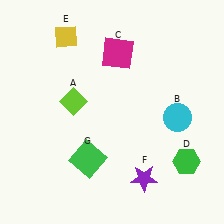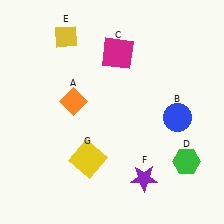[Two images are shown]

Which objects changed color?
A changed from lime to orange. B changed from cyan to blue. G changed from green to yellow.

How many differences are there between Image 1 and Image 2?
There are 3 differences between the two images.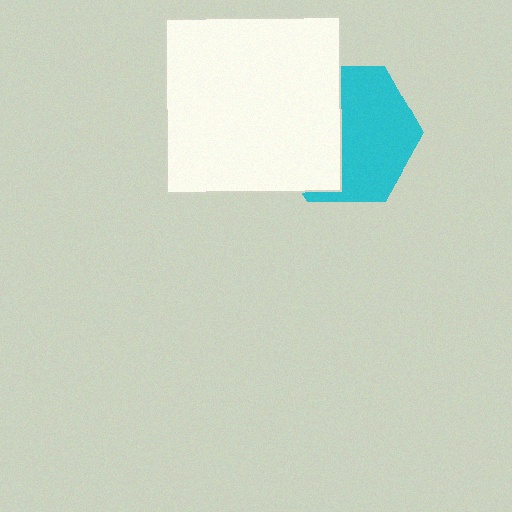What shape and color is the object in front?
The object in front is a white square.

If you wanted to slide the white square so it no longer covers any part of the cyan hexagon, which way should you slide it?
Slide it left — that is the most direct way to separate the two shapes.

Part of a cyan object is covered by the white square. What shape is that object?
It is a hexagon.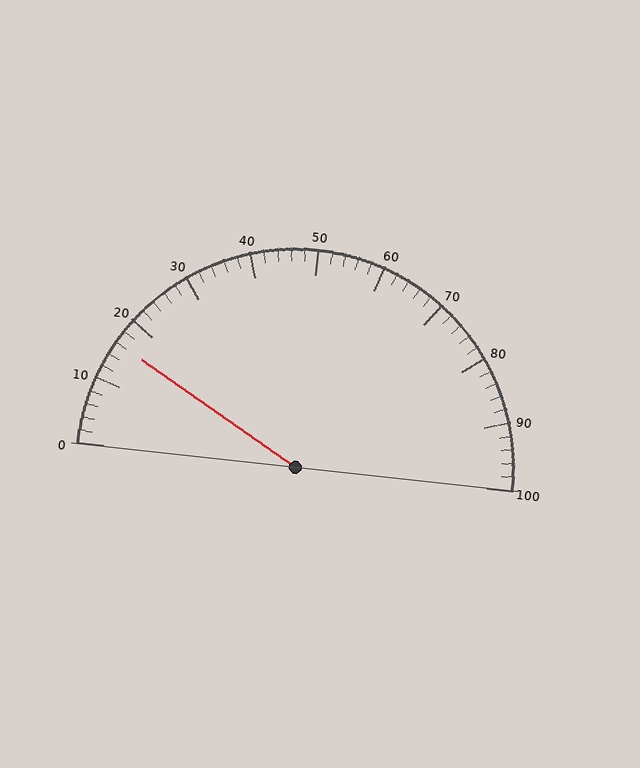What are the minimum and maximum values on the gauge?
The gauge ranges from 0 to 100.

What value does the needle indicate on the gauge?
The needle indicates approximately 16.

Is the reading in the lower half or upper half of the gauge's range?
The reading is in the lower half of the range (0 to 100).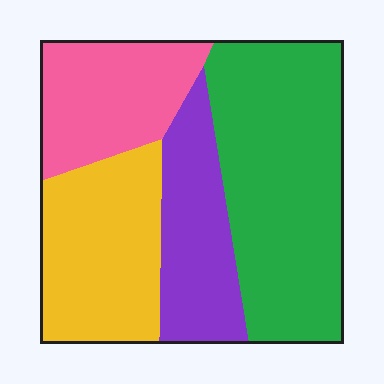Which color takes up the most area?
Green, at roughly 40%.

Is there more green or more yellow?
Green.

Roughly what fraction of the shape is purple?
Purple takes up about one sixth (1/6) of the shape.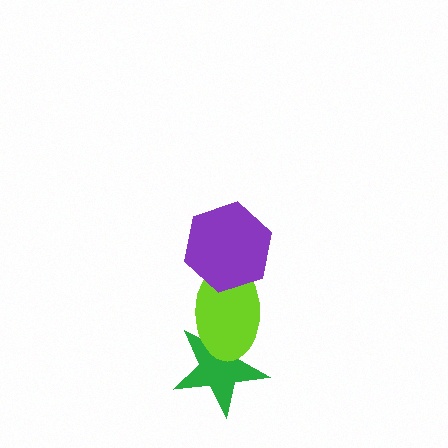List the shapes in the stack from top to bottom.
From top to bottom: the purple hexagon, the lime ellipse, the green star.